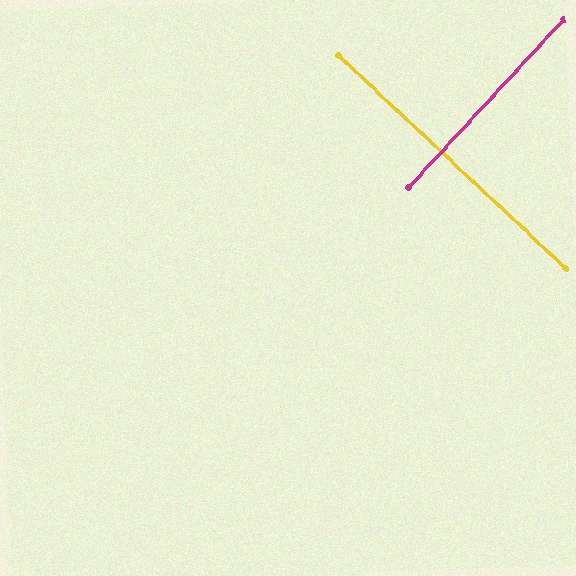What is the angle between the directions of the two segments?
Approximately 89 degrees.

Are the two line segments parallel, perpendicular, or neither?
Perpendicular — they meet at approximately 89°.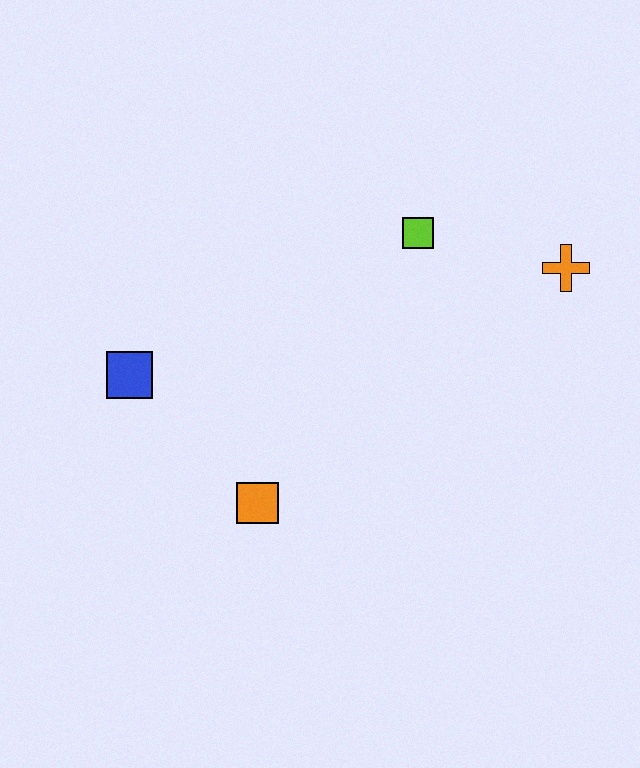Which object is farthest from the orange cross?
The blue square is farthest from the orange cross.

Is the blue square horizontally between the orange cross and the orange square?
No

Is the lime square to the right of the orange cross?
No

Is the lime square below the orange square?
No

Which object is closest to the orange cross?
The lime square is closest to the orange cross.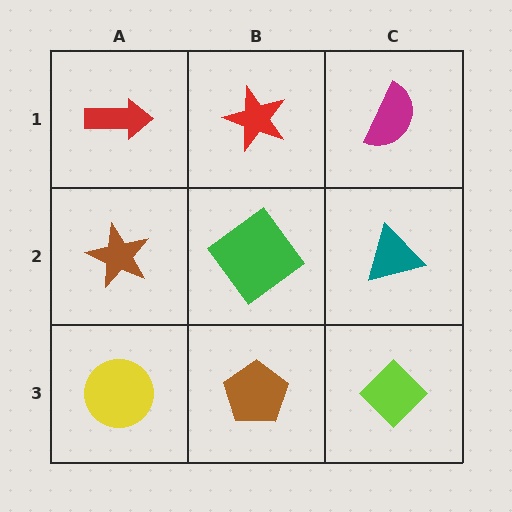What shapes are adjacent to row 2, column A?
A red arrow (row 1, column A), a yellow circle (row 3, column A), a green diamond (row 2, column B).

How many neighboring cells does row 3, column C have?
2.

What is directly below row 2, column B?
A brown pentagon.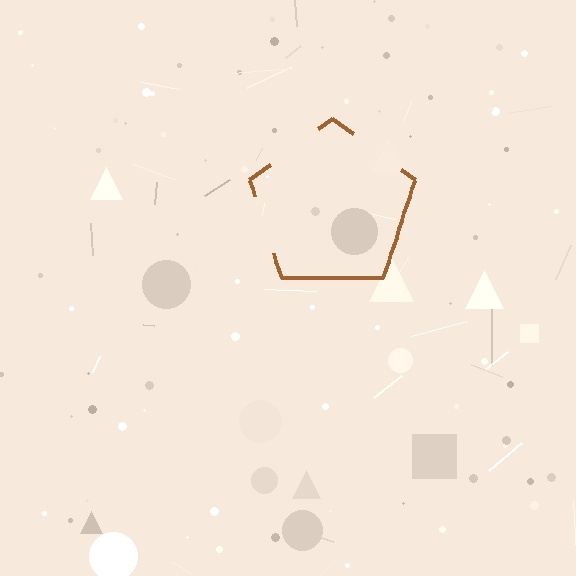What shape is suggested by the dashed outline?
The dashed outline suggests a pentagon.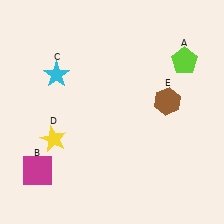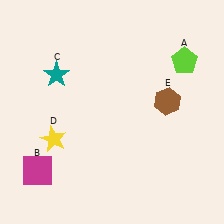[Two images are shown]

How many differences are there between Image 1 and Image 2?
There is 1 difference between the two images.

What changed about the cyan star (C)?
In Image 1, C is cyan. In Image 2, it changed to teal.